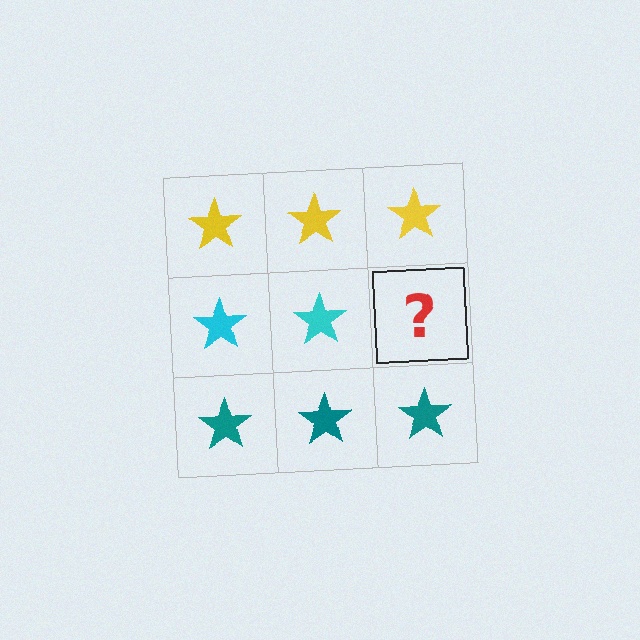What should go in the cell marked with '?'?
The missing cell should contain a cyan star.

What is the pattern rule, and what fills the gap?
The rule is that each row has a consistent color. The gap should be filled with a cyan star.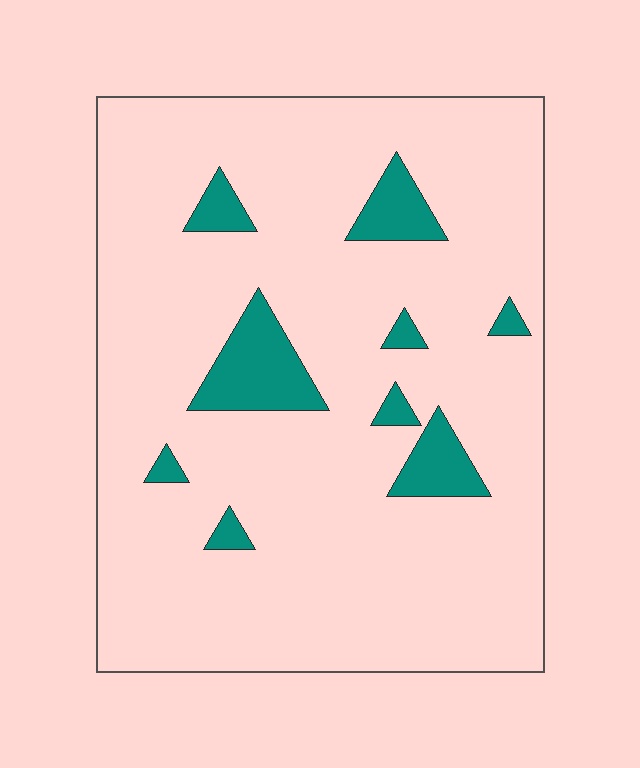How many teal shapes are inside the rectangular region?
9.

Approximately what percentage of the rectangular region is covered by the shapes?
Approximately 10%.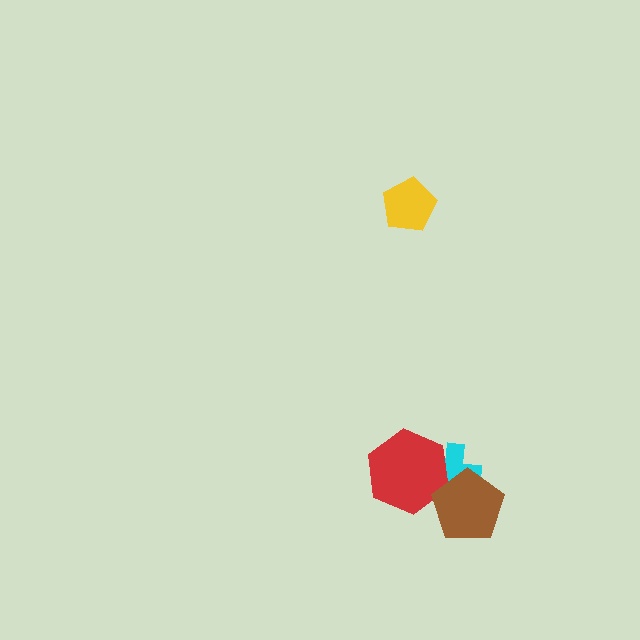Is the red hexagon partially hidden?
Yes, it is partially covered by another shape.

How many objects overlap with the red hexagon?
2 objects overlap with the red hexagon.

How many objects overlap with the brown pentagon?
2 objects overlap with the brown pentagon.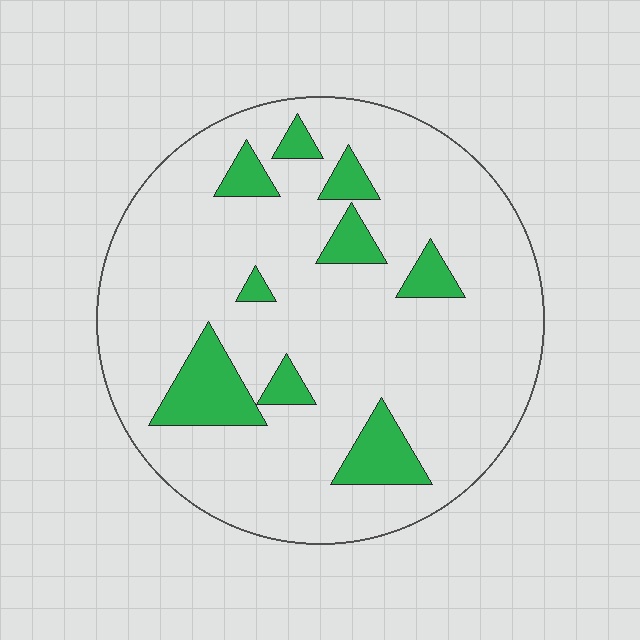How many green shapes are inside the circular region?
9.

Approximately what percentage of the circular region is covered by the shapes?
Approximately 15%.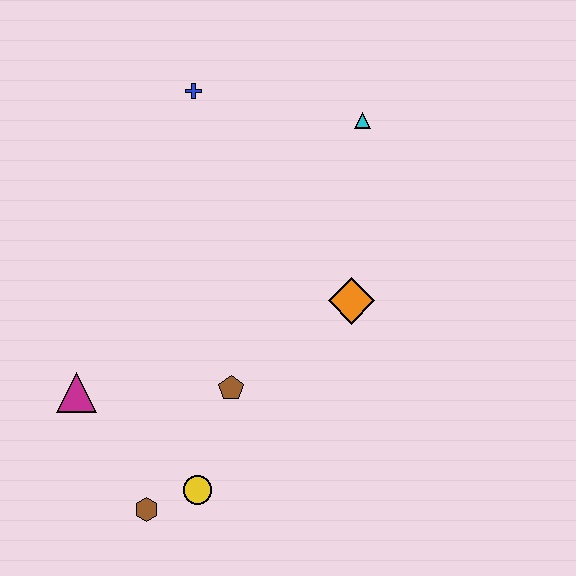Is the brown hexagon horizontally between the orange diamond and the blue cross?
No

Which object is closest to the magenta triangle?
The brown hexagon is closest to the magenta triangle.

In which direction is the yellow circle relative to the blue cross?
The yellow circle is below the blue cross.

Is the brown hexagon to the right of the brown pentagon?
No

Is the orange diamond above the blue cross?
No